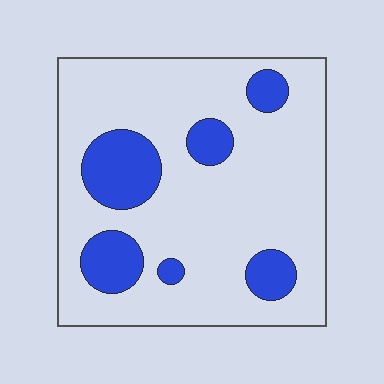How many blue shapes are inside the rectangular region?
6.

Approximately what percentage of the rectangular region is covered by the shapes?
Approximately 20%.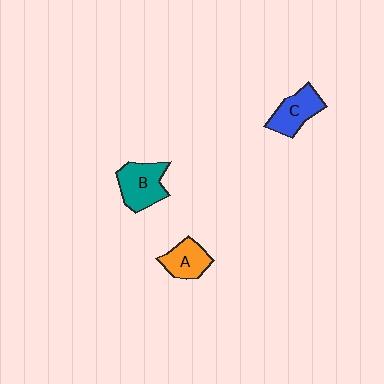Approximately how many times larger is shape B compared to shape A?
Approximately 1.3 times.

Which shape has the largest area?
Shape B (teal).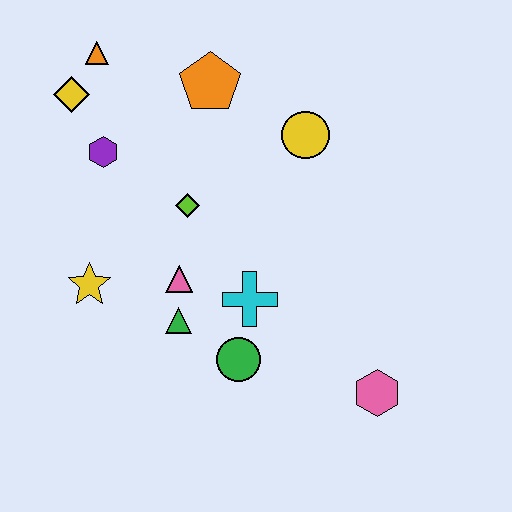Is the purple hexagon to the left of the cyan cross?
Yes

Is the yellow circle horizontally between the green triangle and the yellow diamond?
No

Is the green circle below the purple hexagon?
Yes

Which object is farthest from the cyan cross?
The orange triangle is farthest from the cyan cross.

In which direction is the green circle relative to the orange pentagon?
The green circle is below the orange pentagon.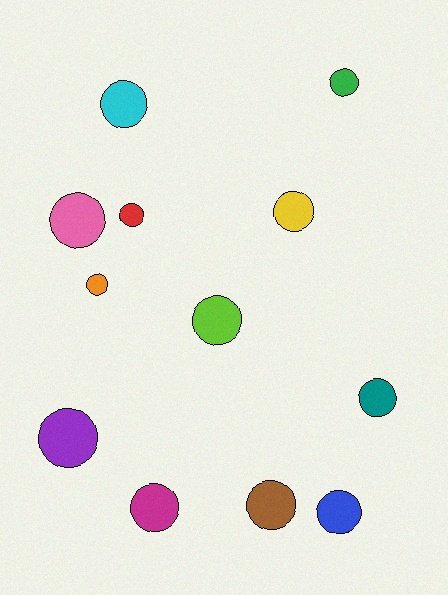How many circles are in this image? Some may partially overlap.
There are 12 circles.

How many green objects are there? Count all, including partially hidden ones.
There is 1 green object.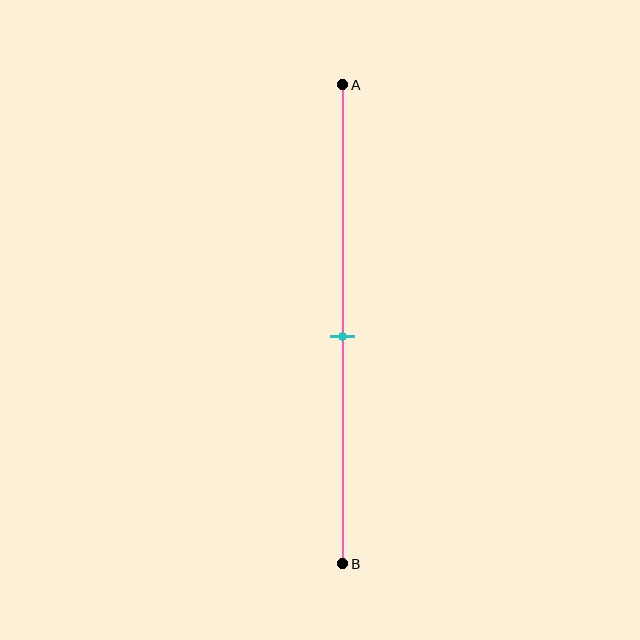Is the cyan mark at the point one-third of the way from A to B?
No, the mark is at about 55% from A, not at the 33% one-third point.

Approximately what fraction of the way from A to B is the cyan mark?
The cyan mark is approximately 55% of the way from A to B.